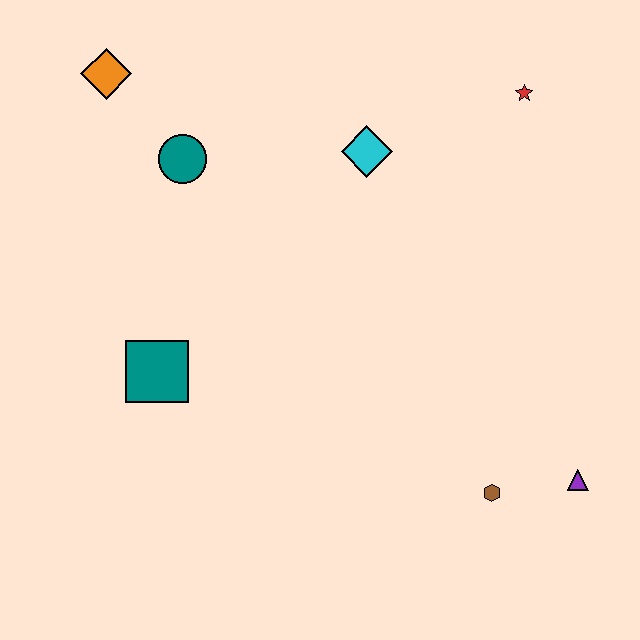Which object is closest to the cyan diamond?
The red star is closest to the cyan diamond.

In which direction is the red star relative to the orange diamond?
The red star is to the right of the orange diamond.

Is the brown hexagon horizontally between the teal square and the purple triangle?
Yes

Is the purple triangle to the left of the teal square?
No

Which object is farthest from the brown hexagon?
The orange diamond is farthest from the brown hexagon.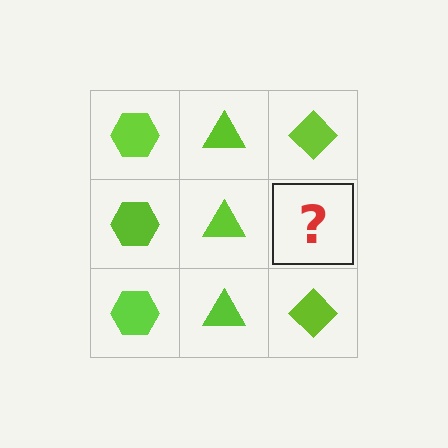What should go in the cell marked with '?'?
The missing cell should contain a lime diamond.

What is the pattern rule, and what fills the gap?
The rule is that each column has a consistent shape. The gap should be filled with a lime diamond.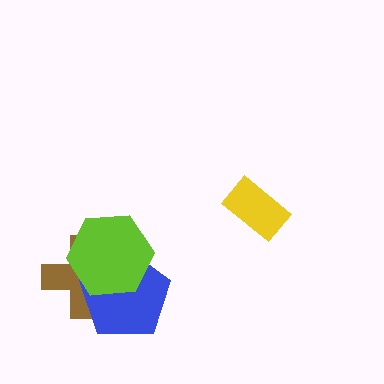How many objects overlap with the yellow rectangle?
0 objects overlap with the yellow rectangle.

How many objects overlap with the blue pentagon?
2 objects overlap with the blue pentagon.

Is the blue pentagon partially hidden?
Yes, it is partially covered by another shape.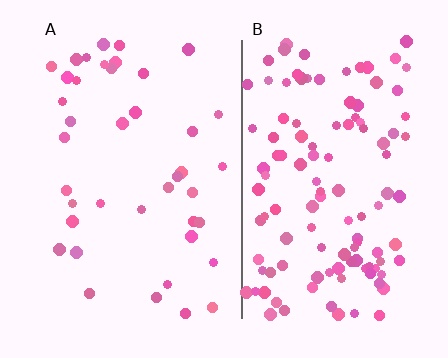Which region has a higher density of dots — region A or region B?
B (the right).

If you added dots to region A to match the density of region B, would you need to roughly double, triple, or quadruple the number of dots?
Approximately triple.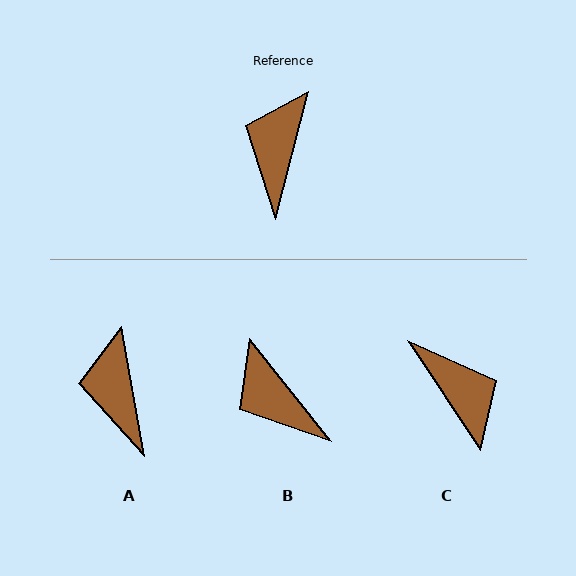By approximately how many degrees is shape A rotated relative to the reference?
Approximately 24 degrees counter-clockwise.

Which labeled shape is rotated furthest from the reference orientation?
C, about 132 degrees away.